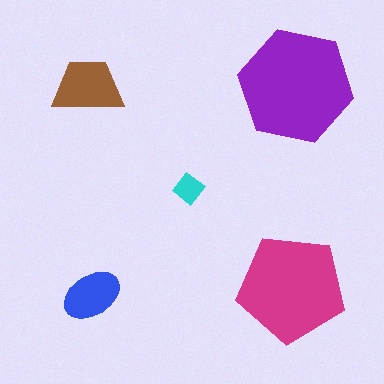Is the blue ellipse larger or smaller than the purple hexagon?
Smaller.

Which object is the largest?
The purple hexagon.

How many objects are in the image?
There are 5 objects in the image.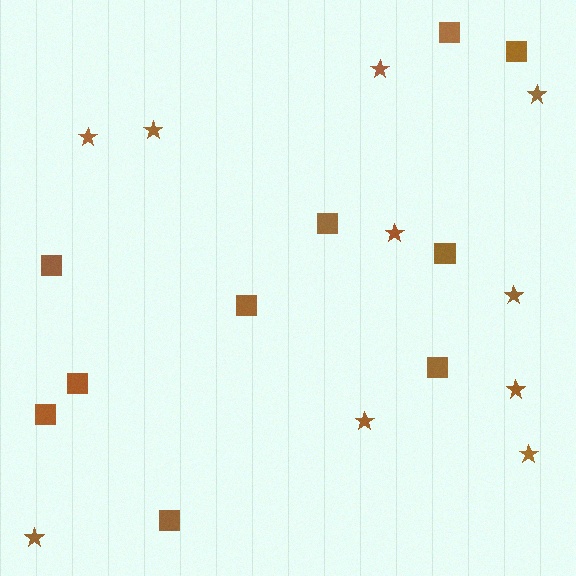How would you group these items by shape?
There are 2 groups: one group of stars (10) and one group of squares (10).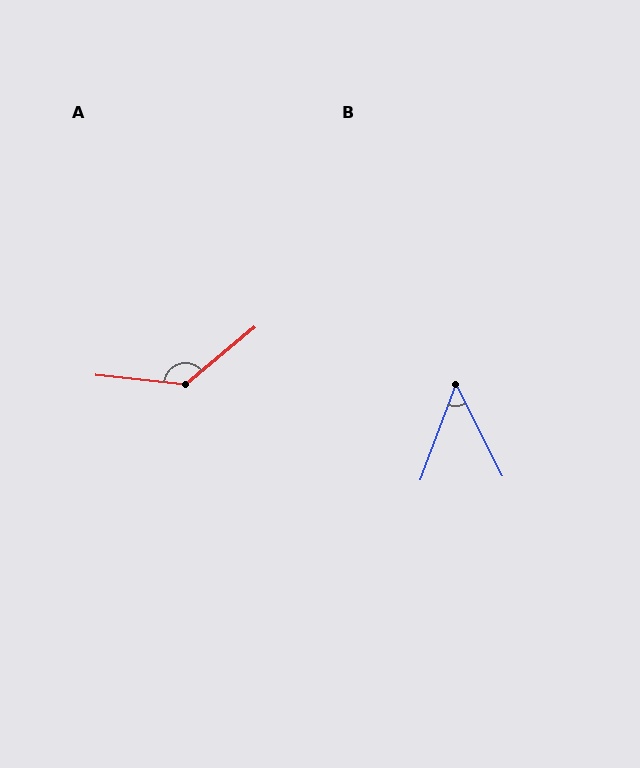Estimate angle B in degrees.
Approximately 47 degrees.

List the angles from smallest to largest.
B (47°), A (135°).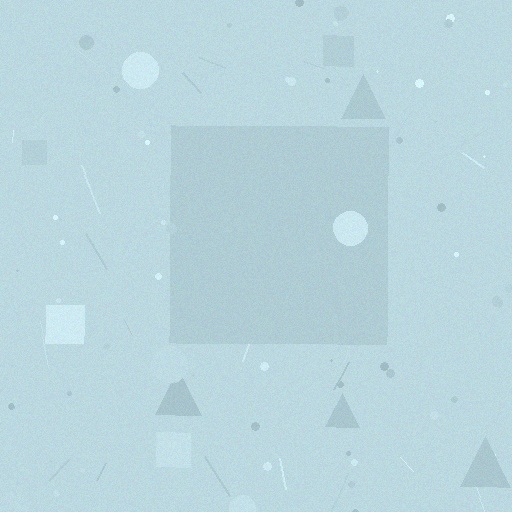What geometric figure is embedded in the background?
A square is embedded in the background.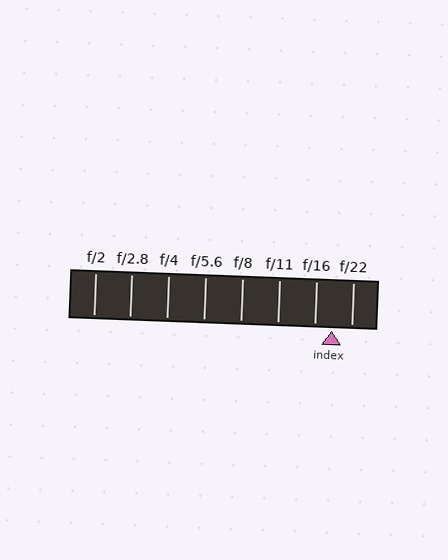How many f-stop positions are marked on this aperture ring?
There are 8 f-stop positions marked.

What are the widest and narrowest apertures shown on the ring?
The widest aperture shown is f/2 and the narrowest is f/22.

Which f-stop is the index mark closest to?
The index mark is closest to f/16.